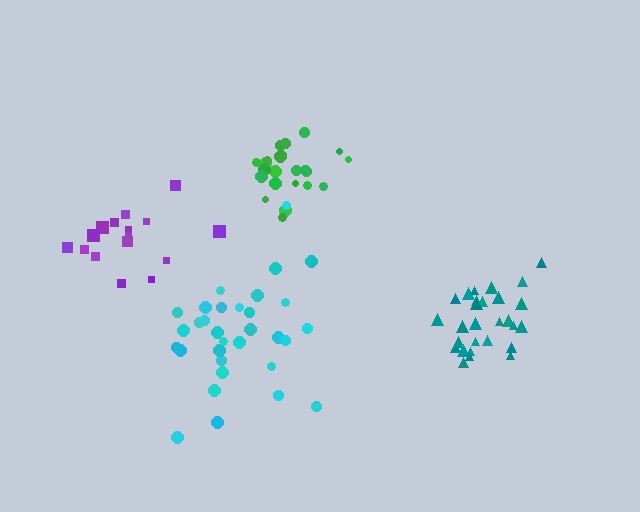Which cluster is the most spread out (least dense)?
Purple.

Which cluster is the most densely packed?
Teal.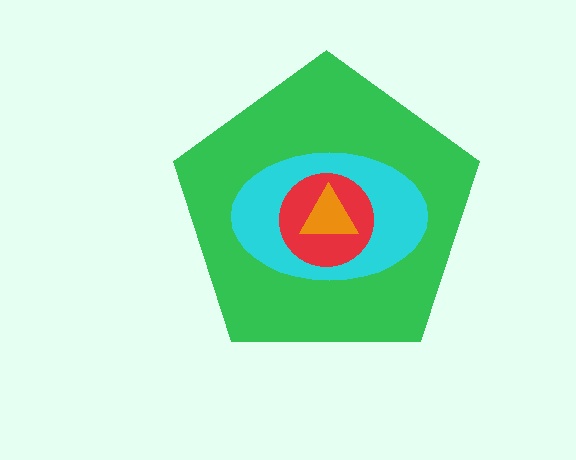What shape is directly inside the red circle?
The orange triangle.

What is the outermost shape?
The green pentagon.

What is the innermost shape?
The orange triangle.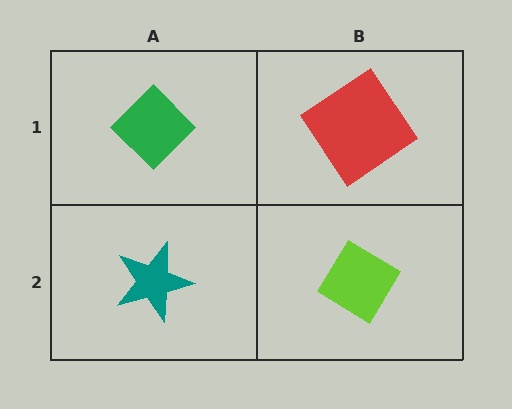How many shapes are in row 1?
2 shapes.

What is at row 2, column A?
A teal star.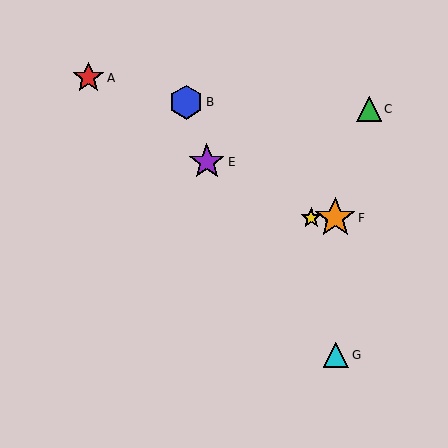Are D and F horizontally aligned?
Yes, both are at y≈218.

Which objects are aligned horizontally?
Objects D, F are aligned horizontally.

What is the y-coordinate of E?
Object E is at y≈162.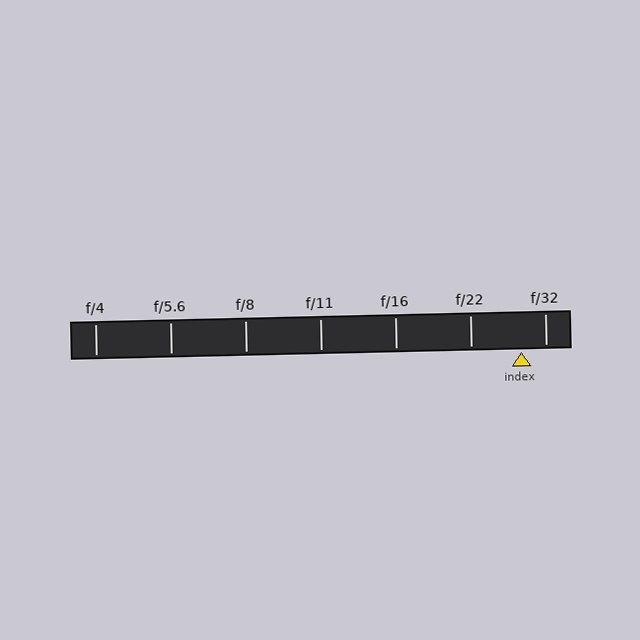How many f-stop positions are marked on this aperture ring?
There are 7 f-stop positions marked.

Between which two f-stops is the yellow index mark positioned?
The index mark is between f/22 and f/32.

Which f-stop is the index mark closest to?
The index mark is closest to f/32.